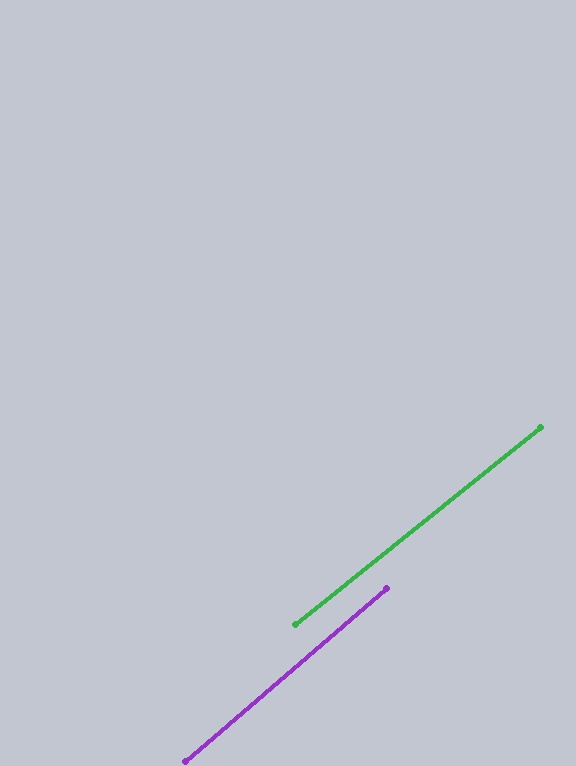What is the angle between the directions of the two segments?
Approximately 2 degrees.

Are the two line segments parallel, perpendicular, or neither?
Parallel — their directions differ by only 2.0°.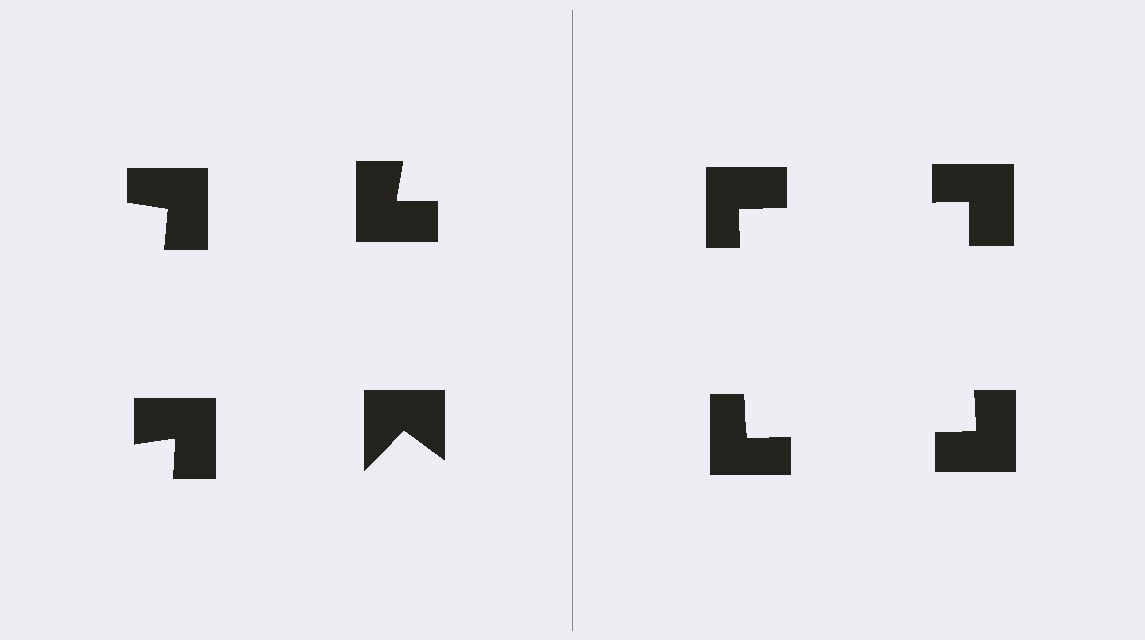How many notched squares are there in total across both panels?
8 — 4 on each side.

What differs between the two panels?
The notched squares are positioned identically on both sides; only the wedge orientations differ. On the right they align to a square; on the left they are misaligned.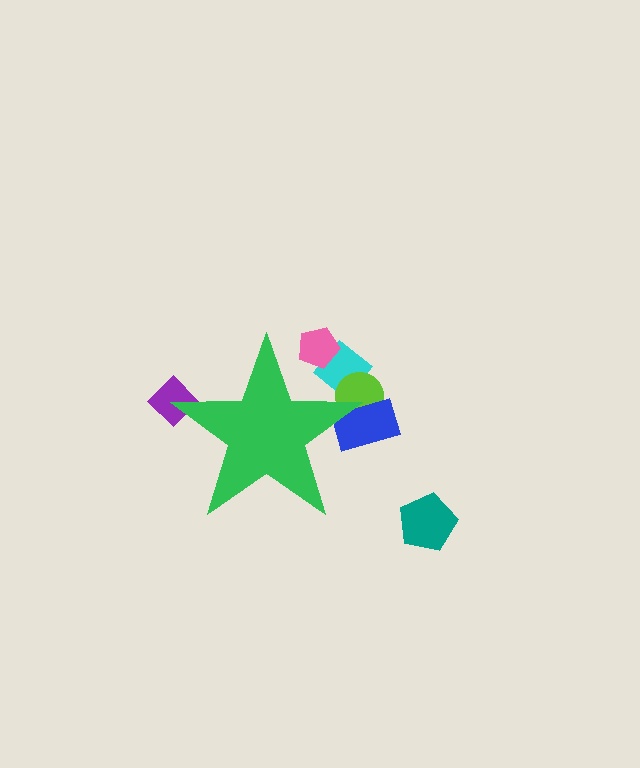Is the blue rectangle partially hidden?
Yes, the blue rectangle is partially hidden behind the green star.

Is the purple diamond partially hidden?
Yes, the purple diamond is partially hidden behind the green star.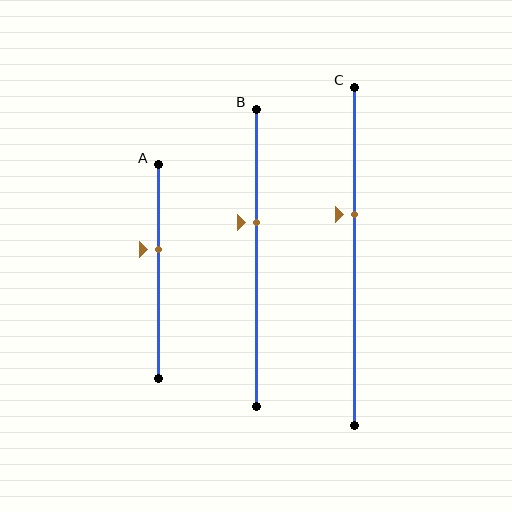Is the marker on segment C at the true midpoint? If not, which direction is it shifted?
No, the marker on segment C is shifted upward by about 12% of the segment length.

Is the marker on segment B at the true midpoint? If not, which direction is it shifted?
No, the marker on segment B is shifted upward by about 12% of the segment length.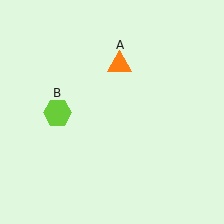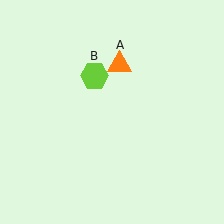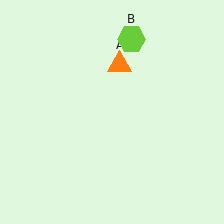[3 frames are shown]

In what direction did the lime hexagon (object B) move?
The lime hexagon (object B) moved up and to the right.